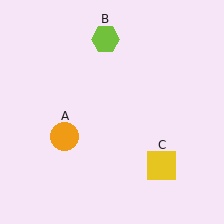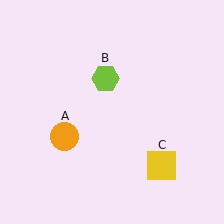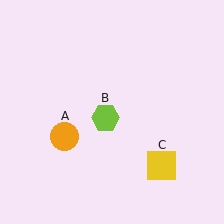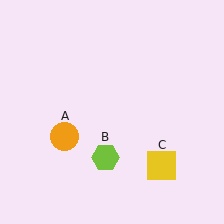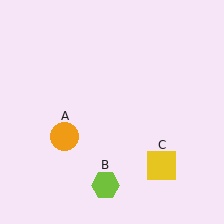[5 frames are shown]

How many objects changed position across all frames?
1 object changed position: lime hexagon (object B).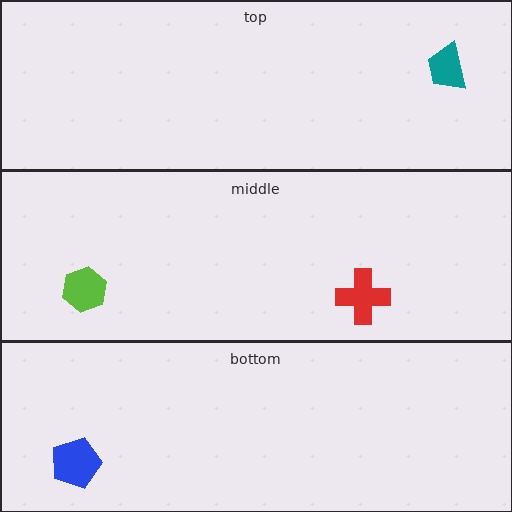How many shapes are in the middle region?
2.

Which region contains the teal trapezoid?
The top region.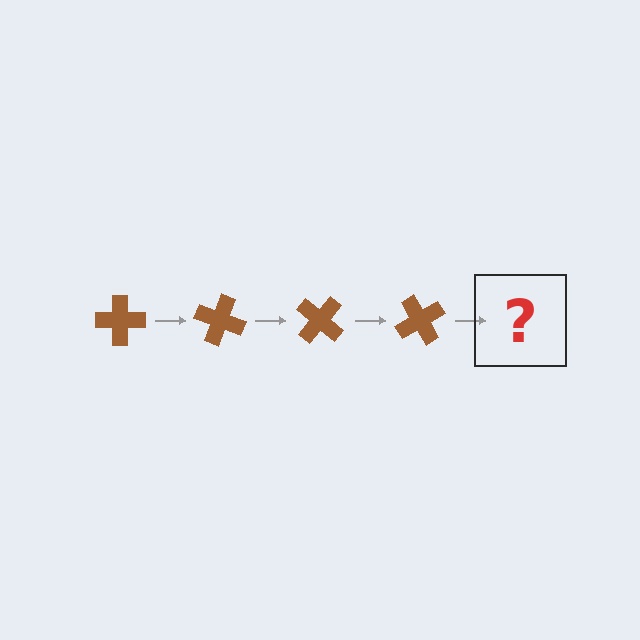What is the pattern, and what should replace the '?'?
The pattern is that the cross rotates 20 degrees each step. The '?' should be a brown cross rotated 80 degrees.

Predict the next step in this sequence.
The next step is a brown cross rotated 80 degrees.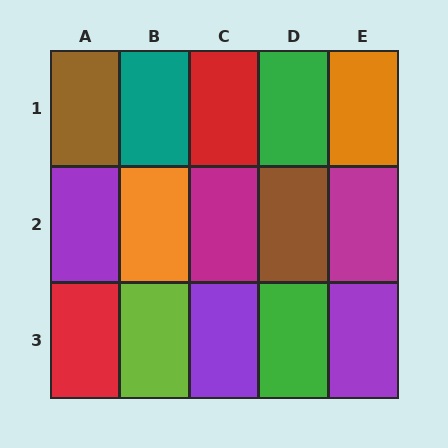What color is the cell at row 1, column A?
Brown.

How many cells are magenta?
2 cells are magenta.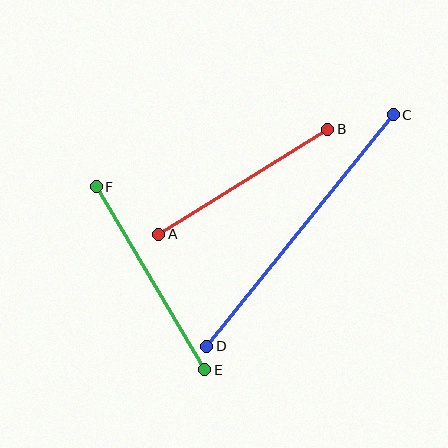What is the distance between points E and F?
The distance is approximately 213 pixels.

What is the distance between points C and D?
The distance is approximately 298 pixels.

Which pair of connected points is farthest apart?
Points C and D are farthest apart.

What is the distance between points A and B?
The distance is approximately 199 pixels.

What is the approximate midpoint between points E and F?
The midpoint is at approximately (150, 278) pixels.